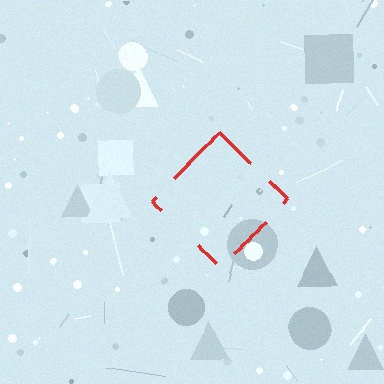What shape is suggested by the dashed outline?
The dashed outline suggests a diamond.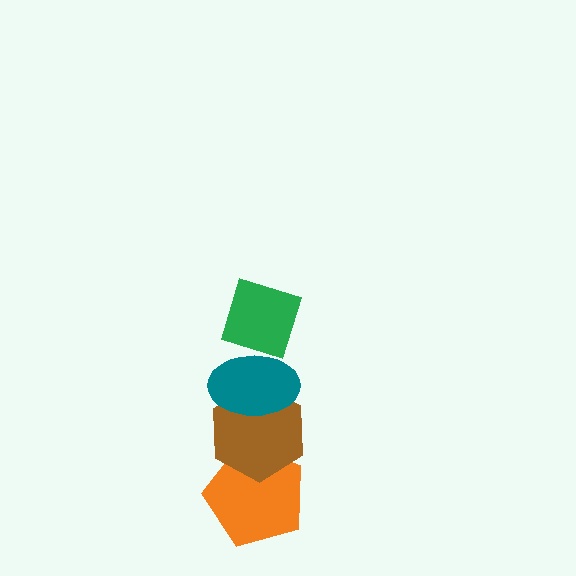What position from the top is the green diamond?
The green diamond is 1st from the top.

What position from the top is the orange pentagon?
The orange pentagon is 4th from the top.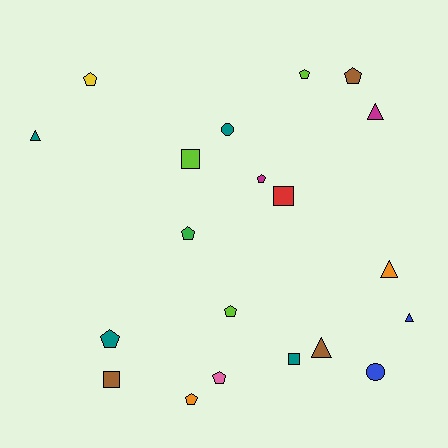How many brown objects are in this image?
There are 3 brown objects.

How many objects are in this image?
There are 20 objects.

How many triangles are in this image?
There are 5 triangles.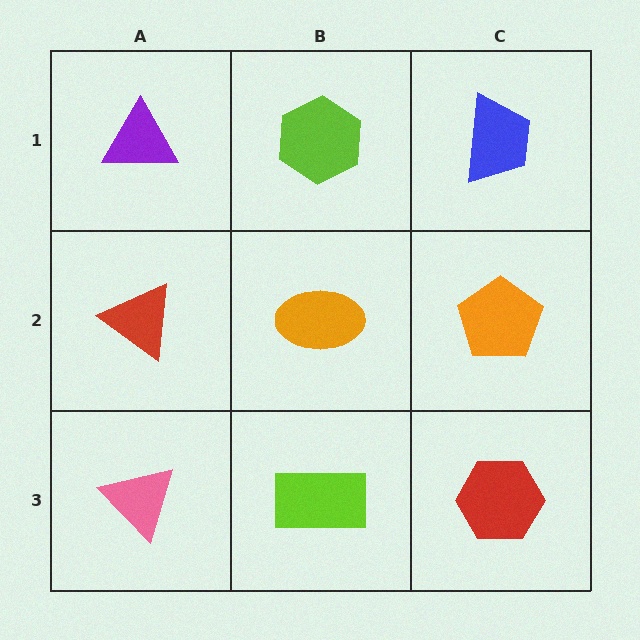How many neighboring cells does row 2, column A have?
3.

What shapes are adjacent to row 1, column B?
An orange ellipse (row 2, column B), a purple triangle (row 1, column A), a blue trapezoid (row 1, column C).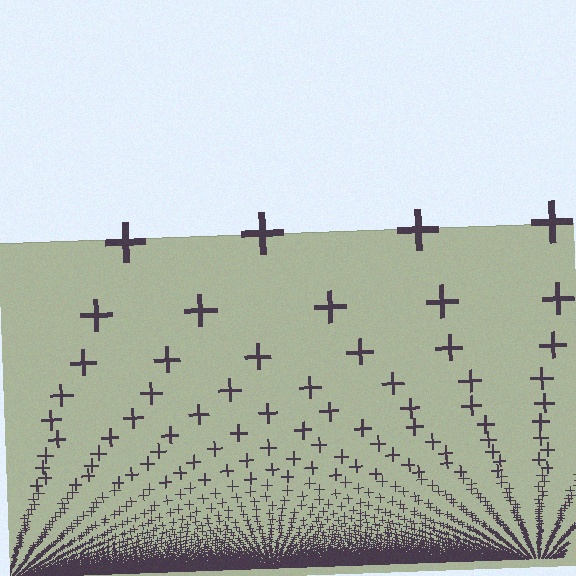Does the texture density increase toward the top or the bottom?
Density increases toward the bottom.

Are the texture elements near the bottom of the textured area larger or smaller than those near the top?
Smaller. The gradient is inverted — elements near the bottom are smaller and denser.